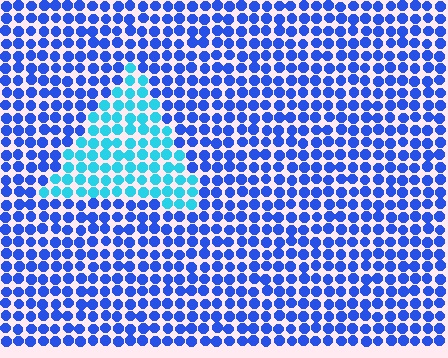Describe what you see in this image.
The image is filled with small blue elements in a uniform arrangement. A triangle-shaped region is visible where the elements are tinted to a slightly different hue, forming a subtle color boundary.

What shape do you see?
I see a triangle.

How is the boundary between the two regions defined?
The boundary is defined purely by a slight shift in hue (about 40 degrees). Spacing, size, and orientation are identical on both sides.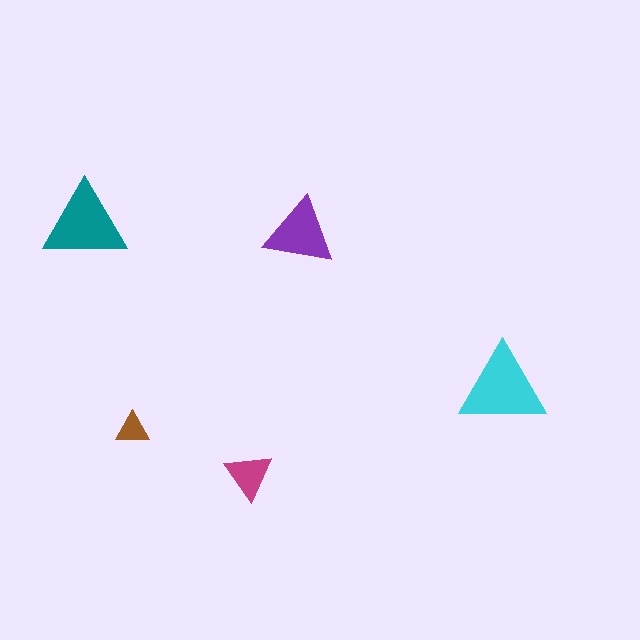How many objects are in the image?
There are 5 objects in the image.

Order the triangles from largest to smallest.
the cyan one, the teal one, the purple one, the magenta one, the brown one.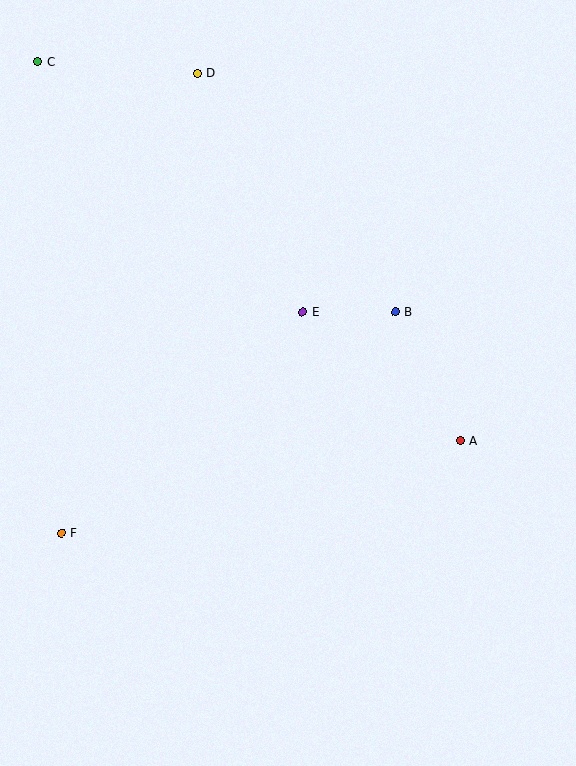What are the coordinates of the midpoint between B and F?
The midpoint between B and F is at (228, 423).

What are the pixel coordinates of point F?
Point F is at (61, 533).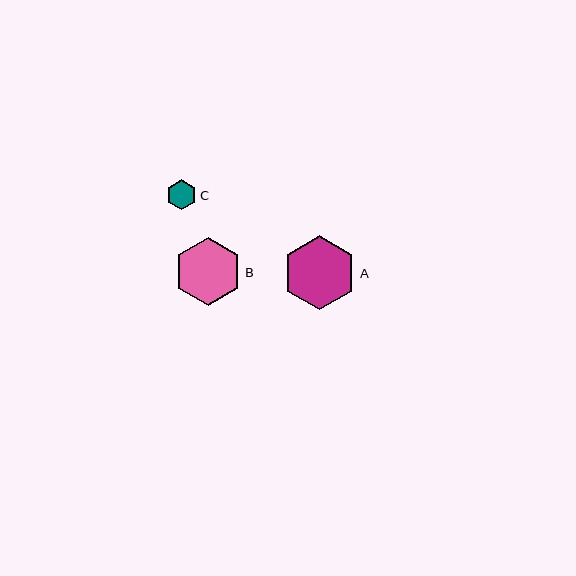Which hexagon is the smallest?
Hexagon C is the smallest with a size of approximately 31 pixels.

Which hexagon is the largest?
Hexagon A is the largest with a size of approximately 74 pixels.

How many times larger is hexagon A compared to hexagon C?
Hexagon A is approximately 2.4 times the size of hexagon C.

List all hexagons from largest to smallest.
From largest to smallest: A, B, C.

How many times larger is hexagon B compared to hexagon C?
Hexagon B is approximately 2.2 times the size of hexagon C.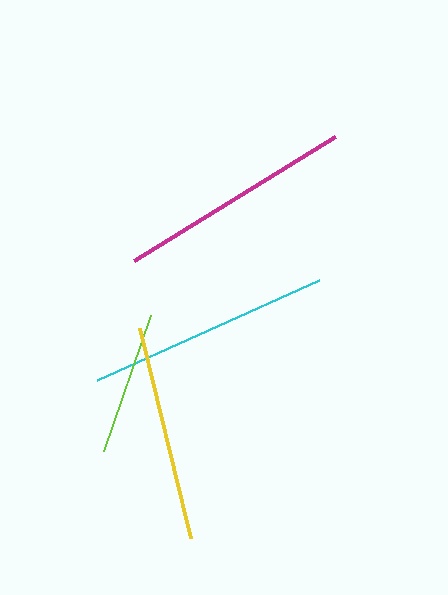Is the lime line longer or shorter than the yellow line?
The yellow line is longer than the lime line.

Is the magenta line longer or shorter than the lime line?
The magenta line is longer than the lime line.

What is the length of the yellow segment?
The yellow segment is approximately 216 pixels long.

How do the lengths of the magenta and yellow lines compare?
The magenta and yellow lines are approximately the same length.